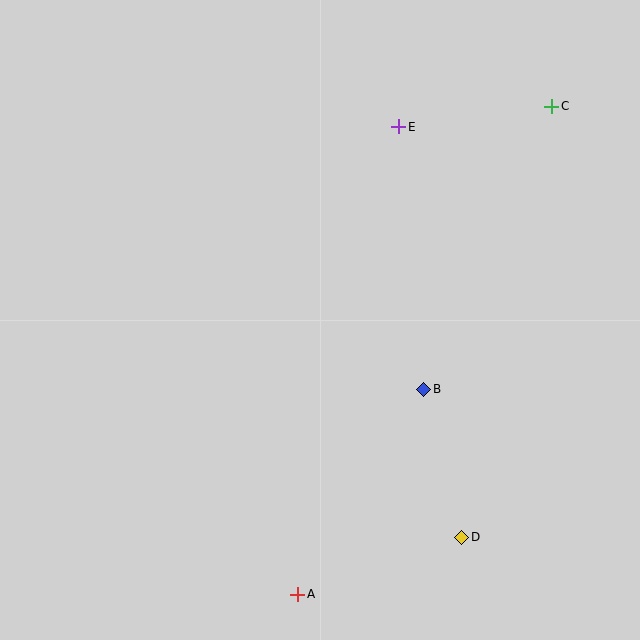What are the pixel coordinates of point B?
Point B is at (424, 389).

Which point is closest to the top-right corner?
Point C is closest to the top-right corner.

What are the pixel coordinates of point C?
Point C is at (552, 106).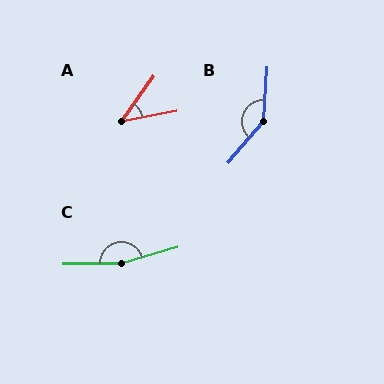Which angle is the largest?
C, at approximately 164 degrees.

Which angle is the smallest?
A, at approximately 44 degrees.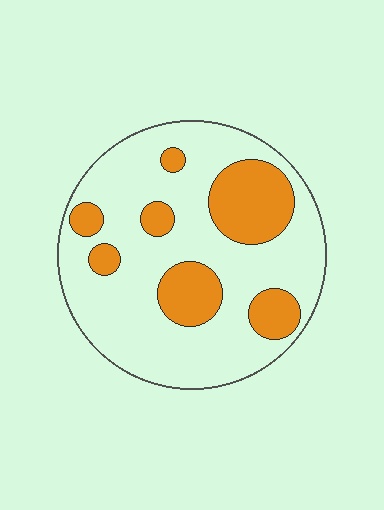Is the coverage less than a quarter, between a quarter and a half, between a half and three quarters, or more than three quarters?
Between a quarter and a half.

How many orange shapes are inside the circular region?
7.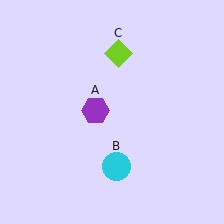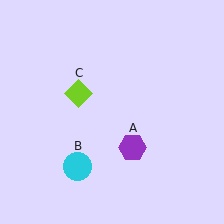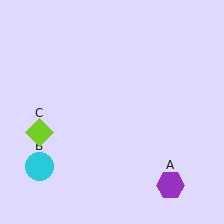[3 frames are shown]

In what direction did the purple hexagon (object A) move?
The purple hexagon (object A) moved down and to the right.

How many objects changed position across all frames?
3 objects changed position: purple hexagon (object A), cyan circle (object B), lime diamond (object C).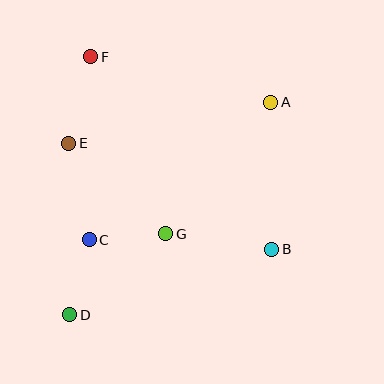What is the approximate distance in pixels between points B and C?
The distance between B and C is approximately 183 pixels.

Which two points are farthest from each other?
Points A and D are farthest from each other.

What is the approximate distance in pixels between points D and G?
The distance between D and G is approximately 125 pixels.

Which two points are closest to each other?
Points C and G are closest to each other.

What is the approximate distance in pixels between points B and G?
The distance between B and G is approximately 107 pixels.